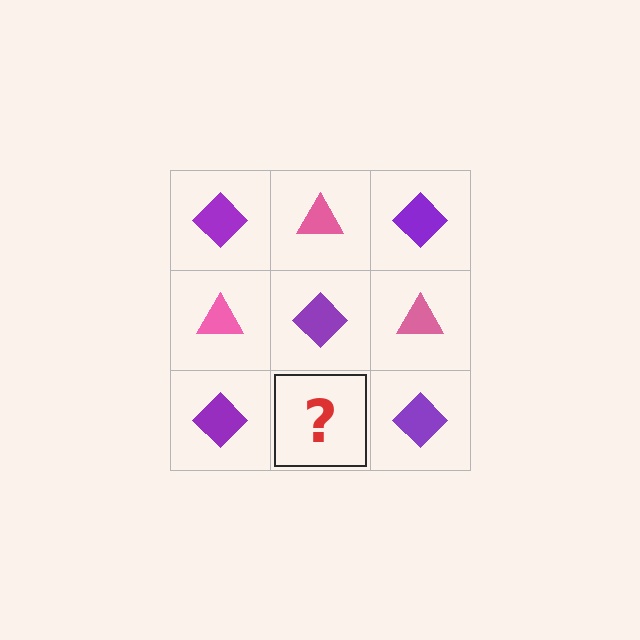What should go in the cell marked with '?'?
The missing cell should contain a pink triangle.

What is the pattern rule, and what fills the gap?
The rule is that it alternates purple diamond and pink triangle in a checkerboard pattern. The gap should be filled with a pink triangle.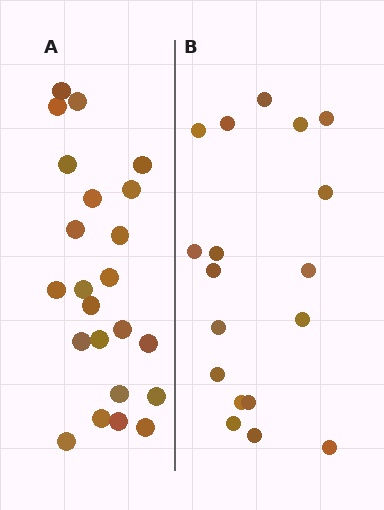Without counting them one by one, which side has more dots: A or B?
Region A (the left region) has more dots.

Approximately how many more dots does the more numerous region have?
Region A has about 5 more dots than region B.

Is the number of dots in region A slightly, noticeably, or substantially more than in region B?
Region A has noticeably more, but not dramatically so. The ratio is roughly 1.3 to 1.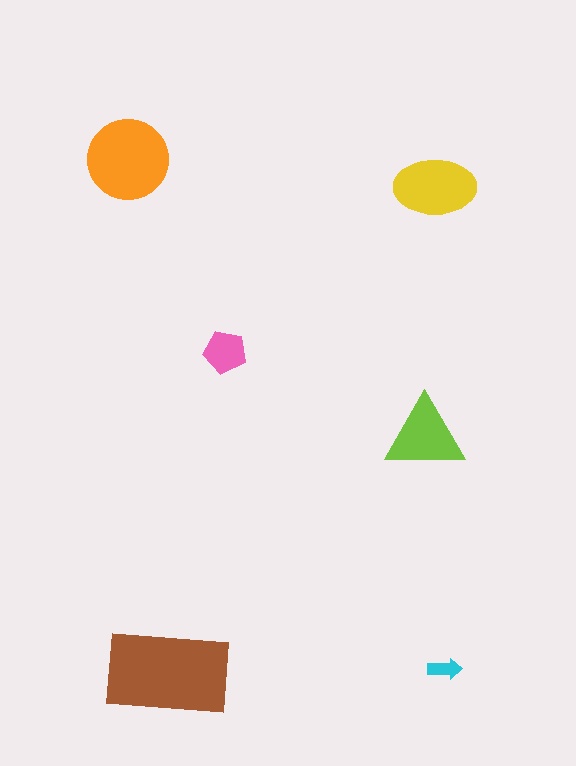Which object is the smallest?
The cyan arrow.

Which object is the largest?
The brown rectangle.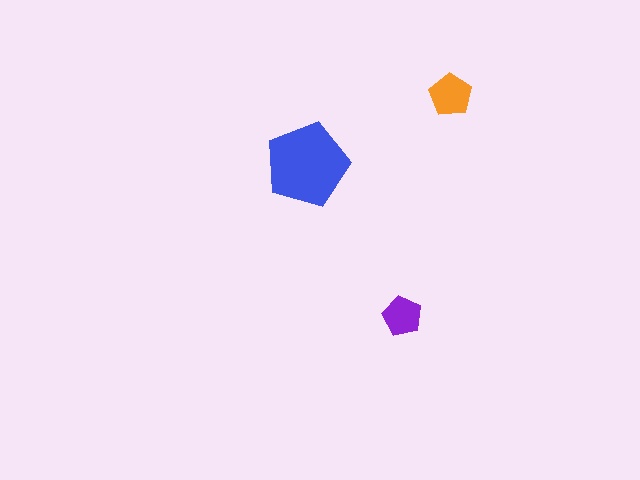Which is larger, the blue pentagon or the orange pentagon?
The blue one.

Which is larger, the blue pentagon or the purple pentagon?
The blue one.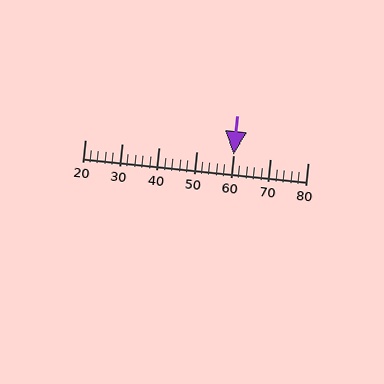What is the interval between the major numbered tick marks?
The major tick marks are spaced 10 units apart.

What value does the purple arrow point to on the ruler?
The purple arrow points to approximately 60.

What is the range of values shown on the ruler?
The ruler shows values from 20 to 80.